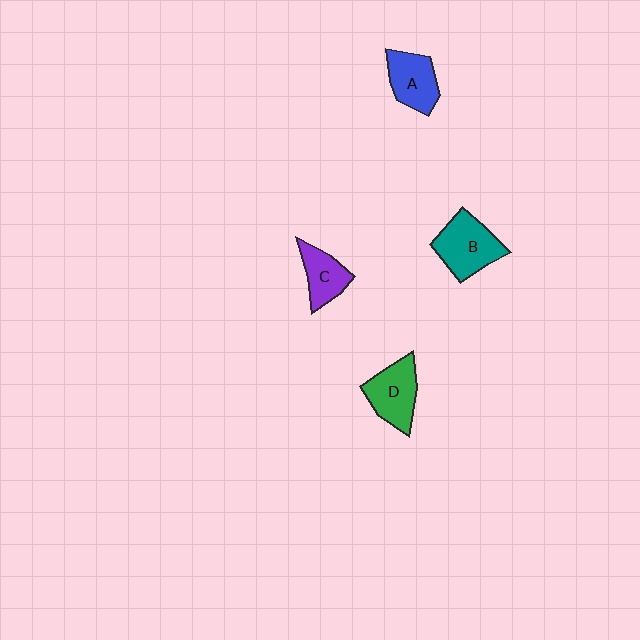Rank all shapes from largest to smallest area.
From largest to smallest: B (teal), D (green), A (blue), C (purple).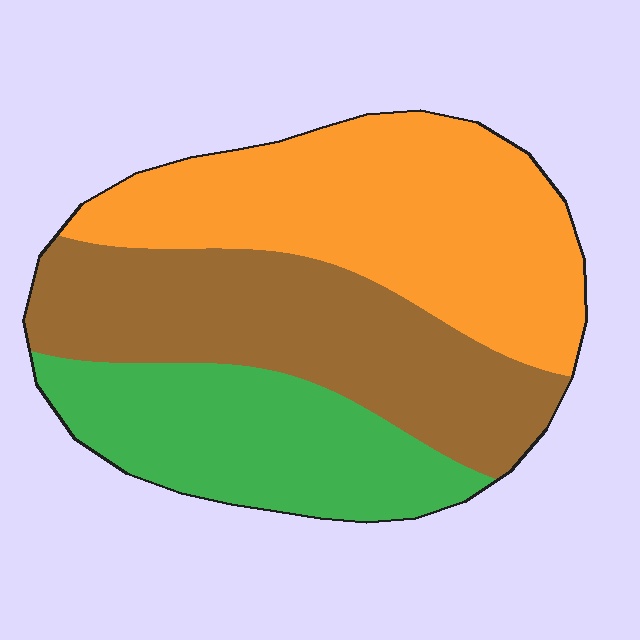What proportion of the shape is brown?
Brown takes up about one third (1/3) of the shape.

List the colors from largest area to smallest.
From largest to smallest: orange, brown, green.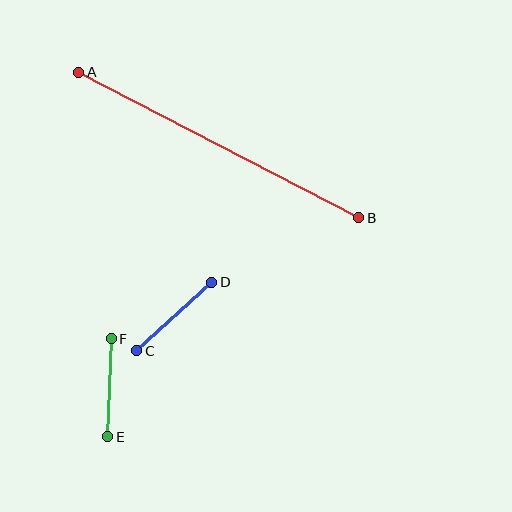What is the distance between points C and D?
The distance is approximately 102 pixels.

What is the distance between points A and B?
The distance is approximately 315 pixels.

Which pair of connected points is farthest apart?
Points A and B are farthest apart.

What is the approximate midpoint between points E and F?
The midpoint is at approximately (110, 388) pixels.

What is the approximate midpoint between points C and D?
The midpoint is at approximately (174, 316) pixels.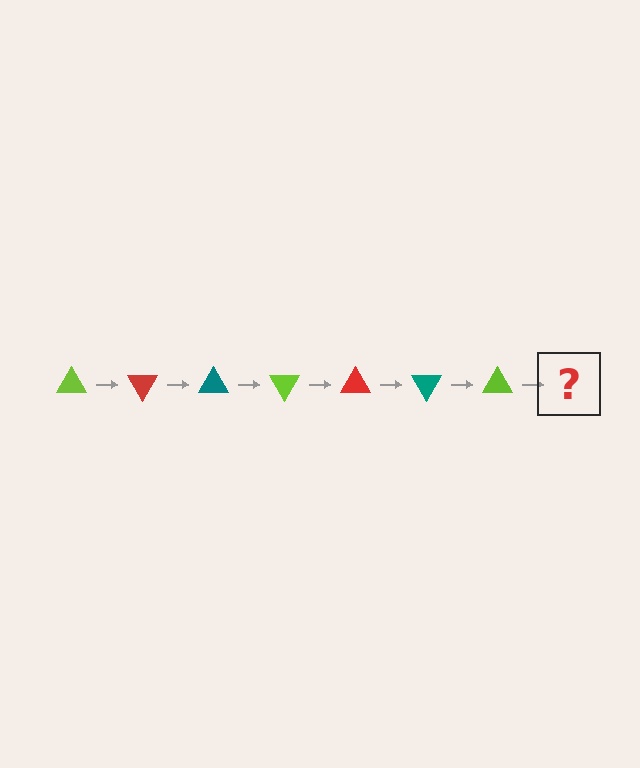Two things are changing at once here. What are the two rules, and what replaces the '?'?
The two rules are that it rotates 60 degrees each step and the color cycles through lime, red, and teal. The '?' should be a red triangle, rotated 420 degrees from the start.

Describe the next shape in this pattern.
It should be a red triangle, rotated 420 degrees from the start.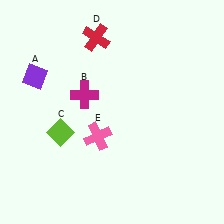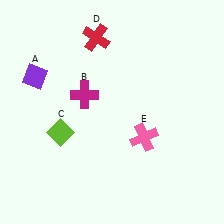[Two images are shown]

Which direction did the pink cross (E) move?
The pink cross (E) moved right.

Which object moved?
The pink cross (E) moved right.